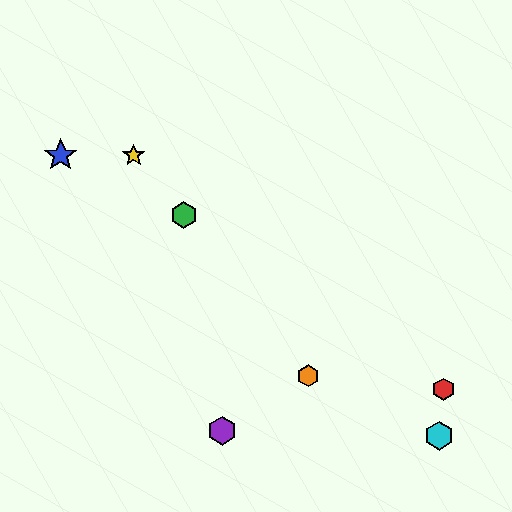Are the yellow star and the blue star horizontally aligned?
Yes, both are at y≈155.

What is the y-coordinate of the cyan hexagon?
The cyan hexagon is at y≈436.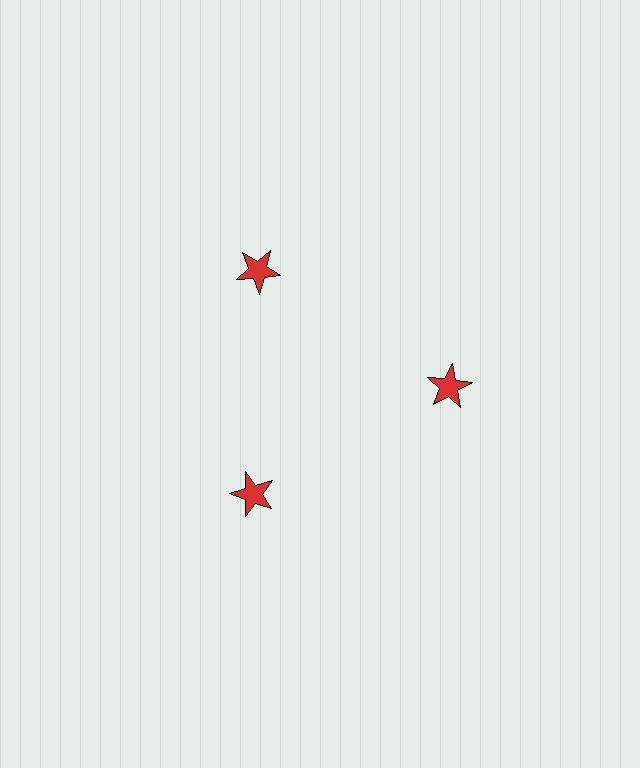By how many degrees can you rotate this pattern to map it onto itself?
The pattern maps onto itself every 120 degrees of rotation.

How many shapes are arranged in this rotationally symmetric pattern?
There are 3 shapes, arranged in 3 groups of 1.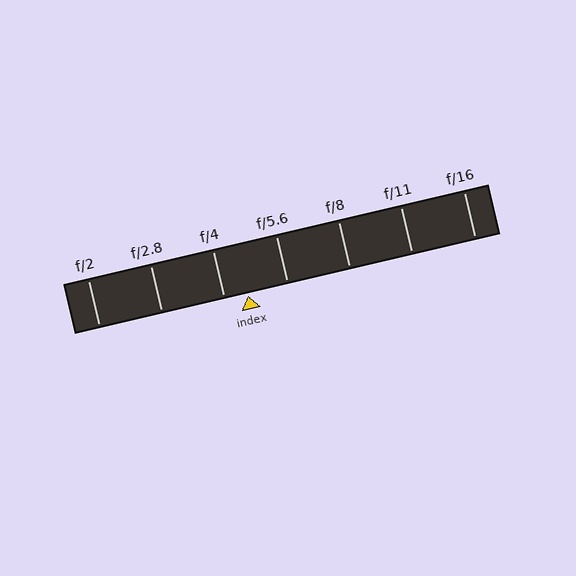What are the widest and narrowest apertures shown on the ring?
The widest aperture shown is f/2 and the narrowest is f/16.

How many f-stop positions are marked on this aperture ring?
There are 7 f-stop positions marked.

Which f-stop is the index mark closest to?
The index mark is closest to f/4.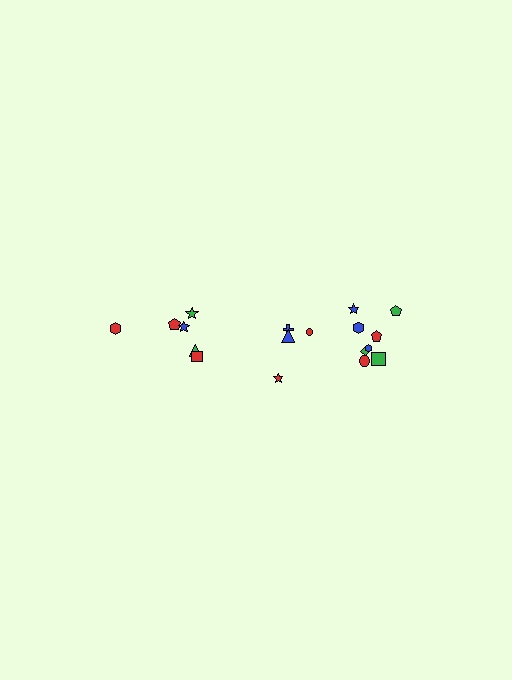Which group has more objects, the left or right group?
The right group.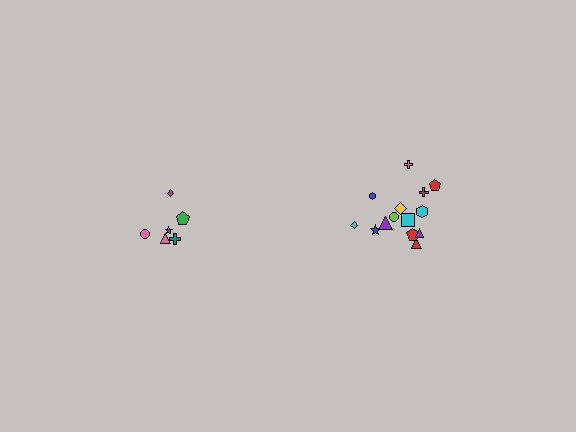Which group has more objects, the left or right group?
The right group.